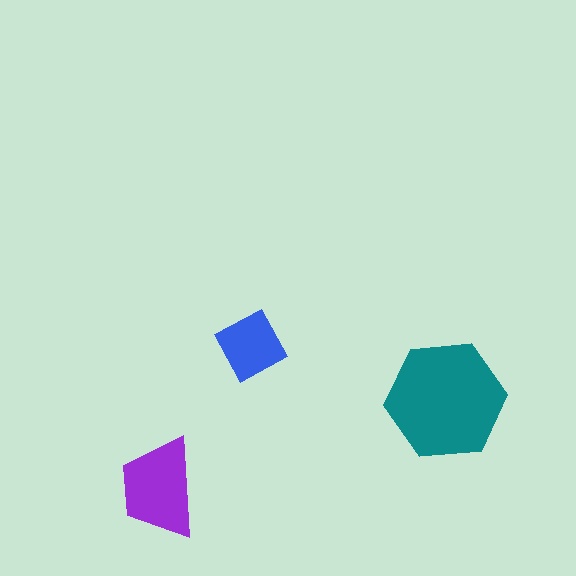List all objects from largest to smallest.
The teal hexagon, the purple trapezoid, the blue square.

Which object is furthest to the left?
The purple trapezoid is leftmost.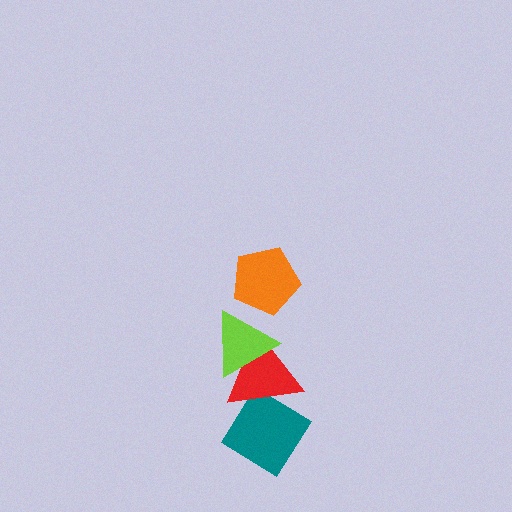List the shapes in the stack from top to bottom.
From top to bottom: the orange pentagon, the lime triangle, the red triangle, the teal diamond.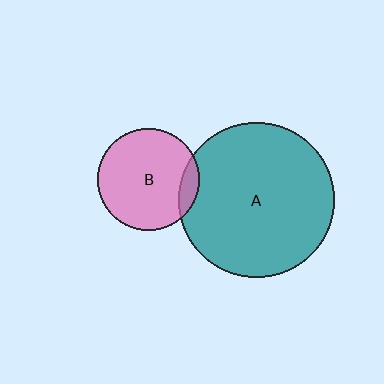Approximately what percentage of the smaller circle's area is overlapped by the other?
Approximately 10%.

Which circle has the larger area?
Circle A (teal).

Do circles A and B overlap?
Yes.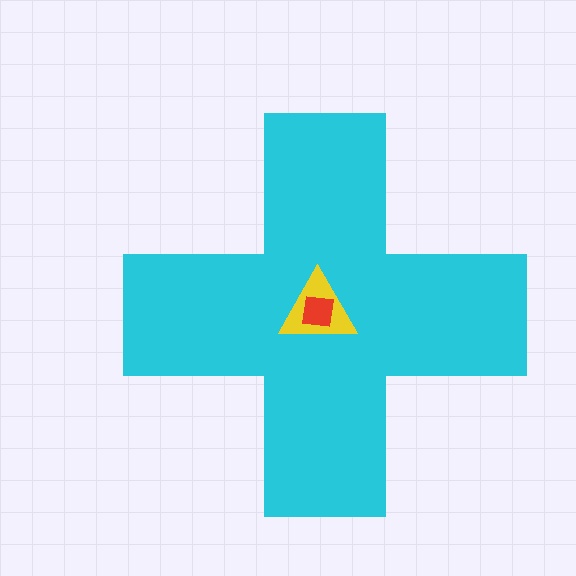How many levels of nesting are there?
3.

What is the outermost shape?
The cyan cross.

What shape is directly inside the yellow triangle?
The red square.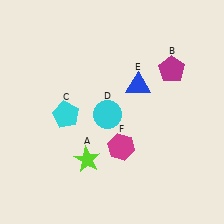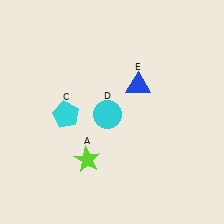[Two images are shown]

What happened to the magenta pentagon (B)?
The magenta pentagon (B) was removed in Image 2. It was in the top-right area of Image 1.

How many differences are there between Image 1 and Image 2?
There are 2 differences between the two images.